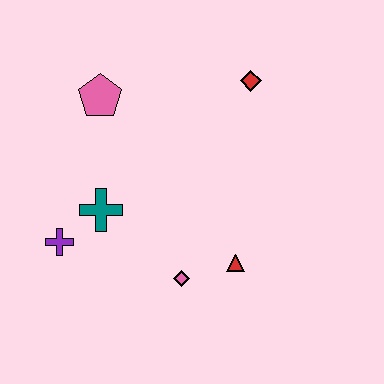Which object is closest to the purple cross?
The teal cross is closest to the purple cross.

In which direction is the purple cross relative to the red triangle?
The purple cross is to the left of the red triangle.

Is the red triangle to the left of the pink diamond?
No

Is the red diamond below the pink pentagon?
No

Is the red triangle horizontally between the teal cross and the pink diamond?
No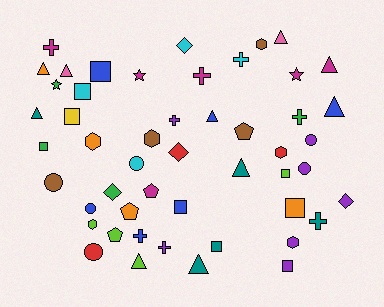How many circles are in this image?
There are 6 circles.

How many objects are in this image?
There are 50 objects.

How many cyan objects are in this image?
There are 4 cyan objects.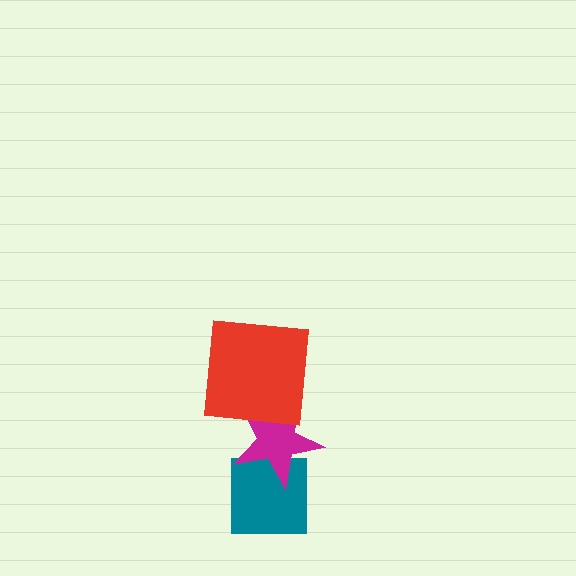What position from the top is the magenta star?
The magenta star is 2nd from the top.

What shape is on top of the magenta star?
The red square is on top of the magenta star.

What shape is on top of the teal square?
The magenta star is on top of the teal square.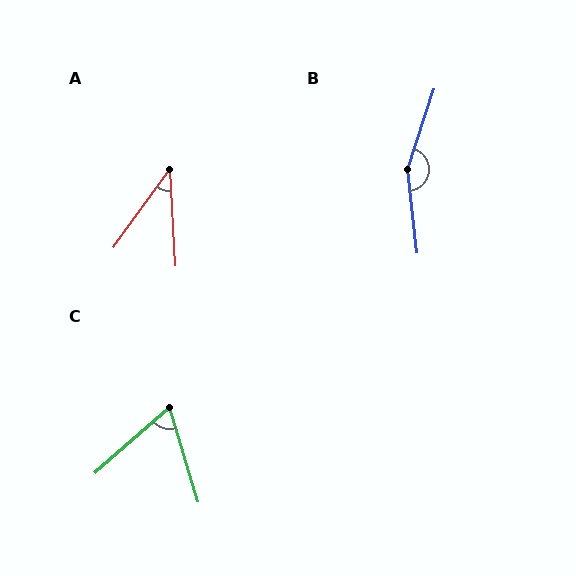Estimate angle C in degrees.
Approximately 65 degrees.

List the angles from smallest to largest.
A (39°), C (65°), B (155°).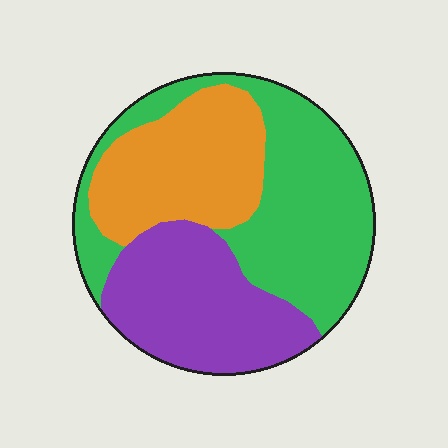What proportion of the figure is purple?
Purple covers 30% of the figure.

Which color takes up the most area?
Green, at roughly 40%.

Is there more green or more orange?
Green.